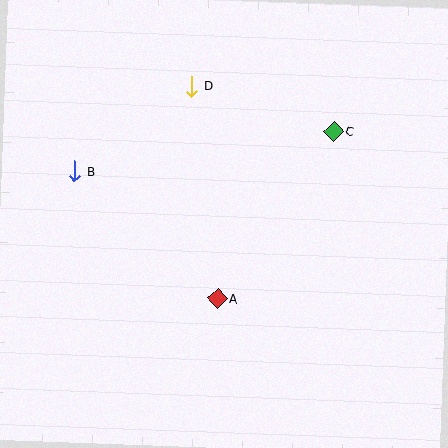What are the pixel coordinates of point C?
Point C is at (334, 131).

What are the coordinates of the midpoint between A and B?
The midpoint between A and B is at (146, 235).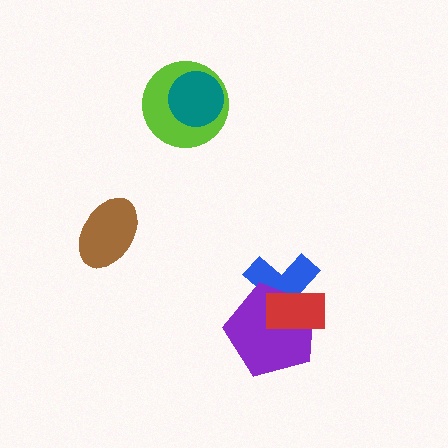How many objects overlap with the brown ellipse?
0 objects overlap with the brown ellipse.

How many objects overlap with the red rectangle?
2 objects overlap with the red rectangle.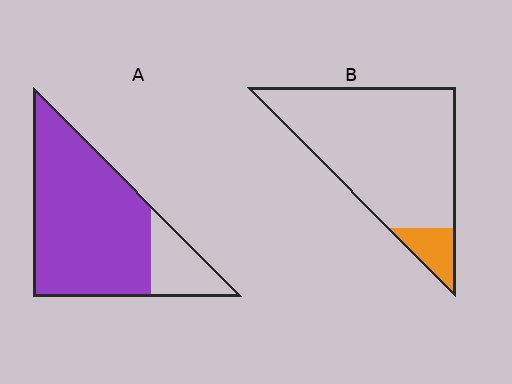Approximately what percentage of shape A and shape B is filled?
A is approximately 80% and B is approximately 10%.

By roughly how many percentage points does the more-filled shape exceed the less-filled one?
By roughly 70 percentage points (A over B).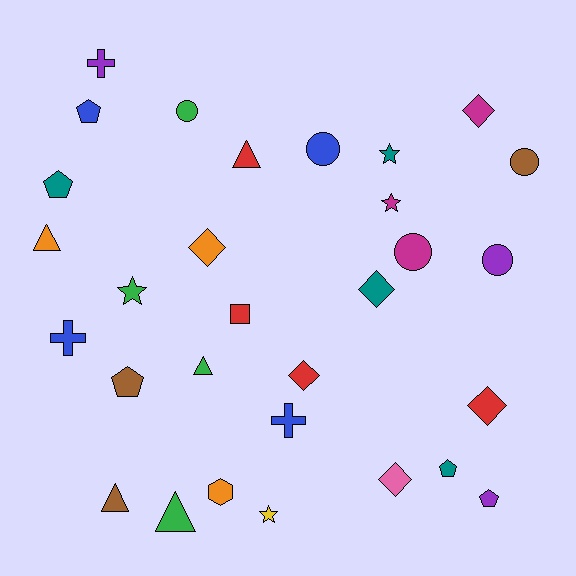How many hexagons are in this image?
There is 1 hexagon.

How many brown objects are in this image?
There are 3 brown objects.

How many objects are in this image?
There are 30 objects.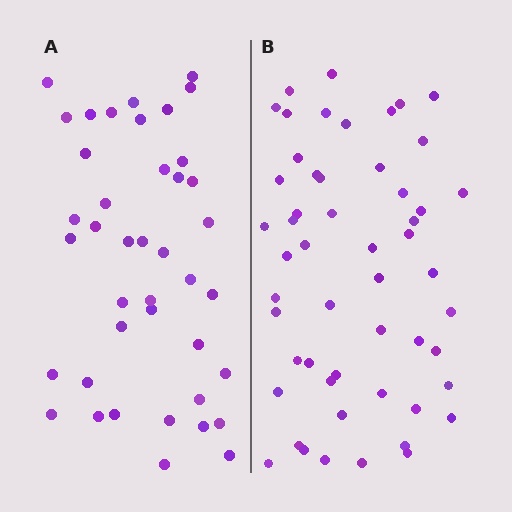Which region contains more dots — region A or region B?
Region B (the right region) has more dots.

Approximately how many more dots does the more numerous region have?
Region B has roughly 12 or so more dots than region A.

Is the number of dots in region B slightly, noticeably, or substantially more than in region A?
Region B has noticeably more, but not dramatically so. The ratio is roughly 1.3 to 1.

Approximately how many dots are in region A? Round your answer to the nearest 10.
About 40 dots. (The exact count is 41, which rounds to 40.)